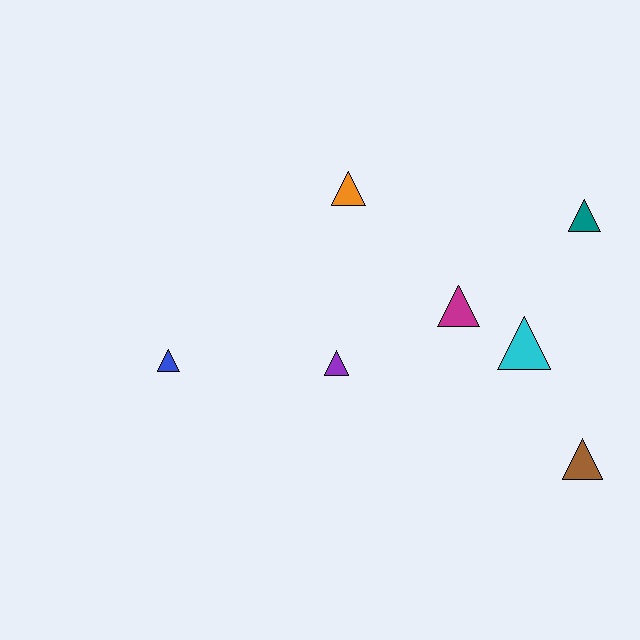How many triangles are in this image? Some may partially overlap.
There are 7 triangles.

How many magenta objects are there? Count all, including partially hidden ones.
There is 1 magenta object.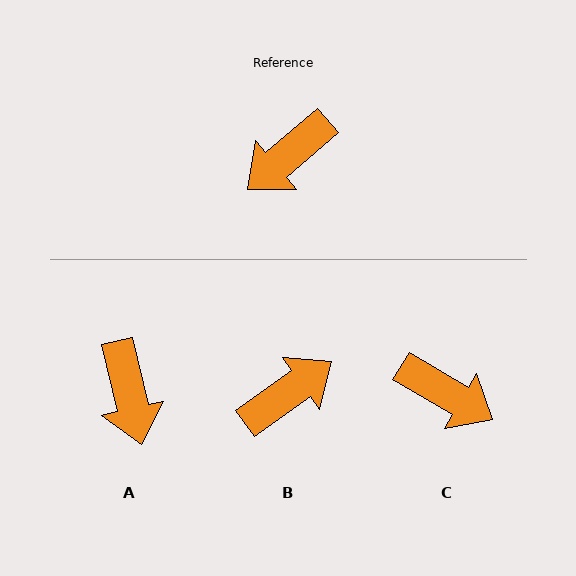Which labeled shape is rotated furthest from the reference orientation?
B, about 175 degrees away.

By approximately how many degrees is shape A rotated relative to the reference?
Approximately 62 degrees counter-clockwise.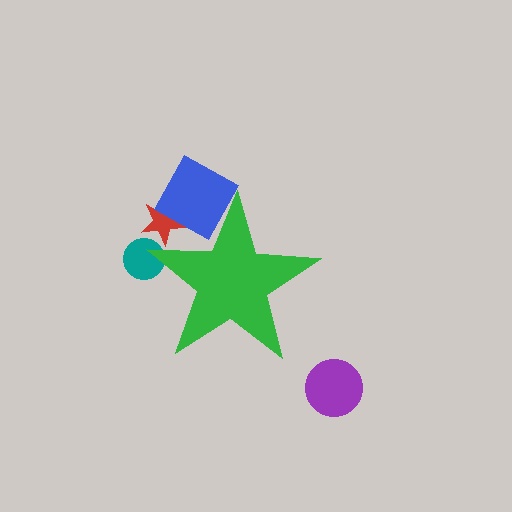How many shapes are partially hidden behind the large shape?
3 shapes are partially hidden.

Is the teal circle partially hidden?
Yes, the teal circle is partially hidden behind the green star.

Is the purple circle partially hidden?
No, the purple circle is fully visible.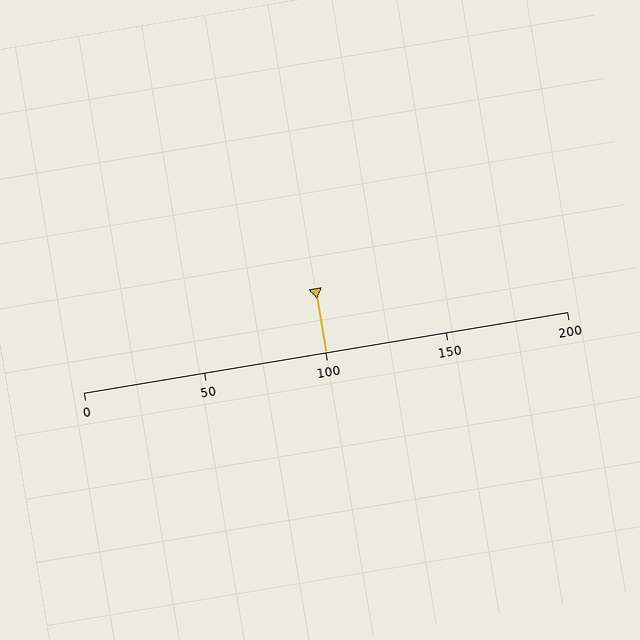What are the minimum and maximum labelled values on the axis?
The axis runs from 0 to 200.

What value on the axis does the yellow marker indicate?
The marker indicates approximately 100.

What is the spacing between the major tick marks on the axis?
The major ticks are spaced 50 apart.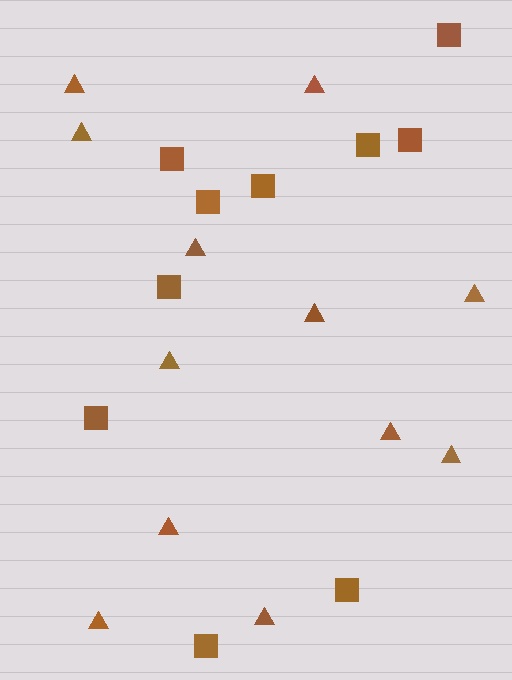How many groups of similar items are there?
There are 2 groups: one group of triangles (12) and one group of squares (10).